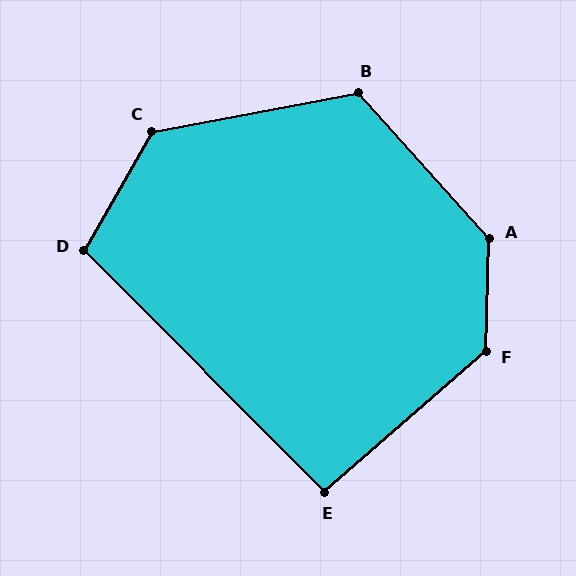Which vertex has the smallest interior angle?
E, at approximately 94 degrees.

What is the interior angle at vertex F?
Approximately 133 degrees (obtuse).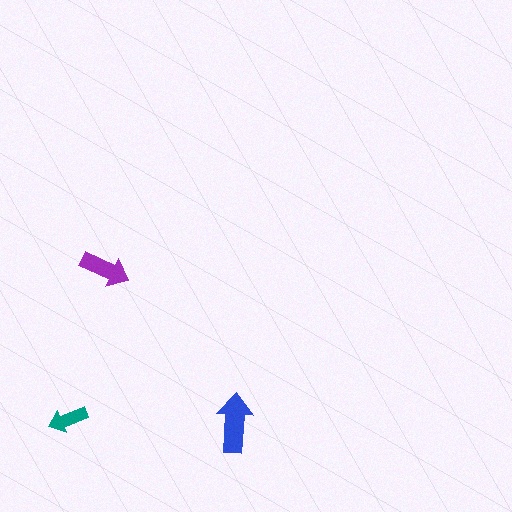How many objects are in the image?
There are 3 objects in the image.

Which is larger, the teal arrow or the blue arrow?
The blue one.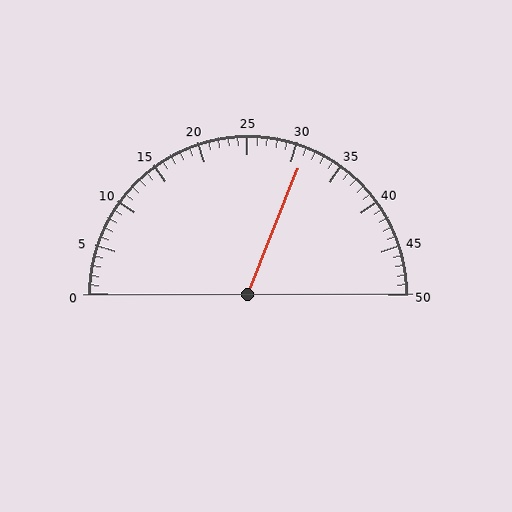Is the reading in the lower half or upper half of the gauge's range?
The reading is in the upper half of the range (0 to 50).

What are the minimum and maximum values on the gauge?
The gauge ranges from 0 to 50.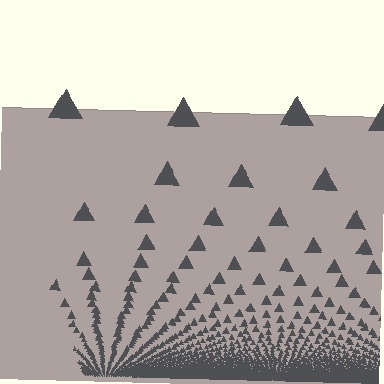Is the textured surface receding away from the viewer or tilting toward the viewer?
The surface appears to tilt toward the viewer. Texture elements get larger and sparser toward the top.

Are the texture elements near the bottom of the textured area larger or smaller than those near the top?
Smaller. The gradient is inverted — elements near the bottom are smaller and denser.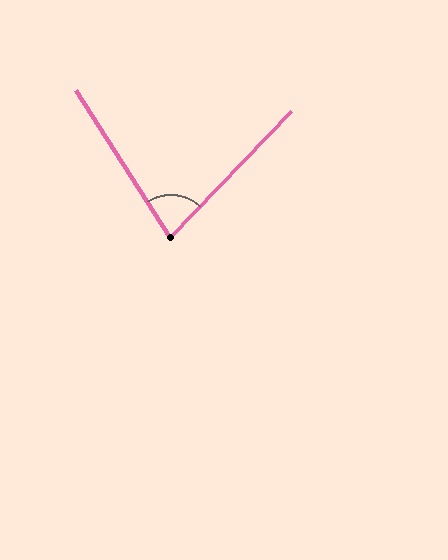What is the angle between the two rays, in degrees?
Approximately 76 degrees.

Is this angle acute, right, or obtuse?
It is acute.